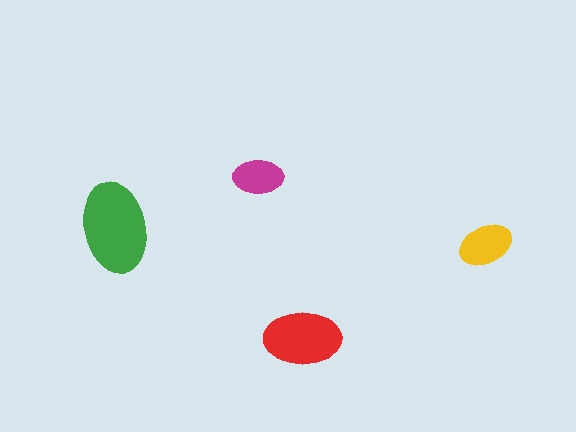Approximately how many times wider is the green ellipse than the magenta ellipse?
About 2 times wider.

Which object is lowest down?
The red ellipse is bottommost.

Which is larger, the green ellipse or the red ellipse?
The green one.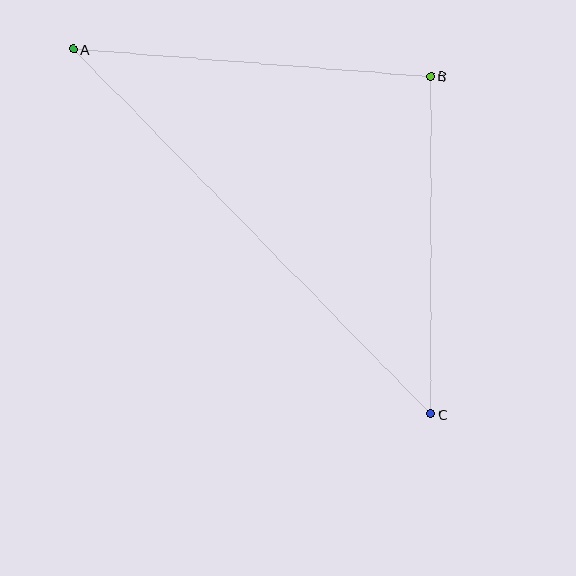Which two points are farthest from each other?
Points A and C are farthest from each other.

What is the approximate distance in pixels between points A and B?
The distance between A and B is approximately 358 pixels.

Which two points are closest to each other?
Points B and C are closest to each other.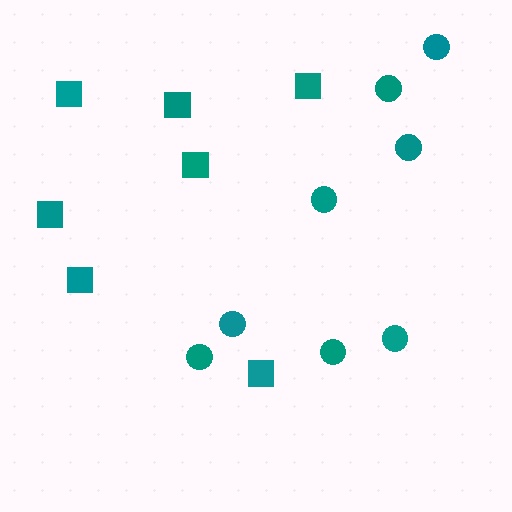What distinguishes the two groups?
There are 2 groups: one group of squares (7) and one group of circles (8).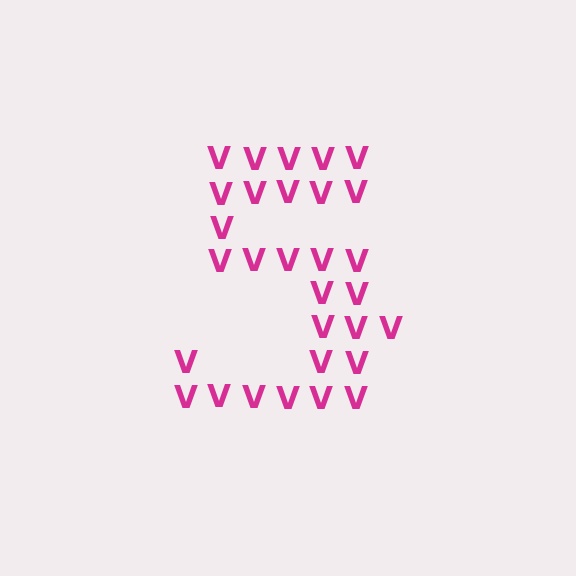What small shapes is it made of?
It is made of small letter V's.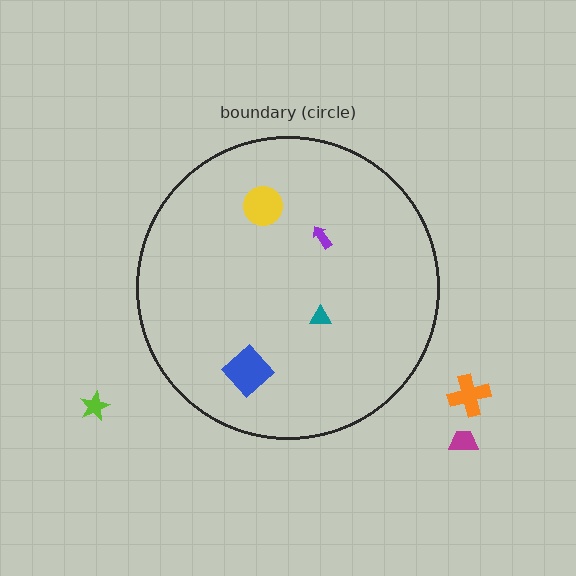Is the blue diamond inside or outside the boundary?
Inside.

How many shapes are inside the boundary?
4 inside, 3 outside.